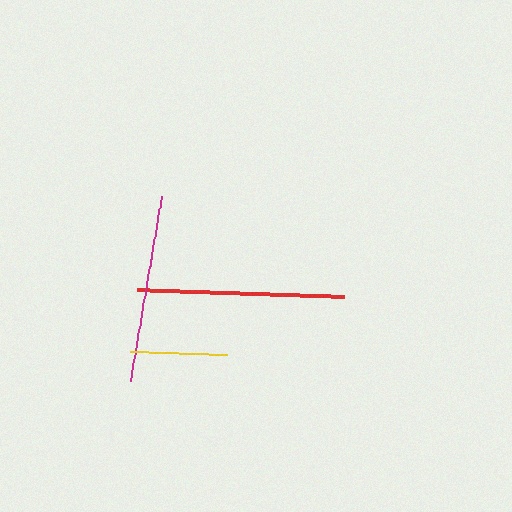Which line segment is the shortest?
The yellow line is the shortest at approximately 97 pixels.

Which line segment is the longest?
The red line is the longest at approximately 206 pixels.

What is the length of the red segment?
The red segment is approximately 206 pixels long.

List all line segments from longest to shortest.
From longest to shortest: red, magenta, yellow.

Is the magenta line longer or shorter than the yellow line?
The magenta line is longer than the yellow line.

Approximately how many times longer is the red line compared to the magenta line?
The red line is approximately 1.1 times the length of the magenta line.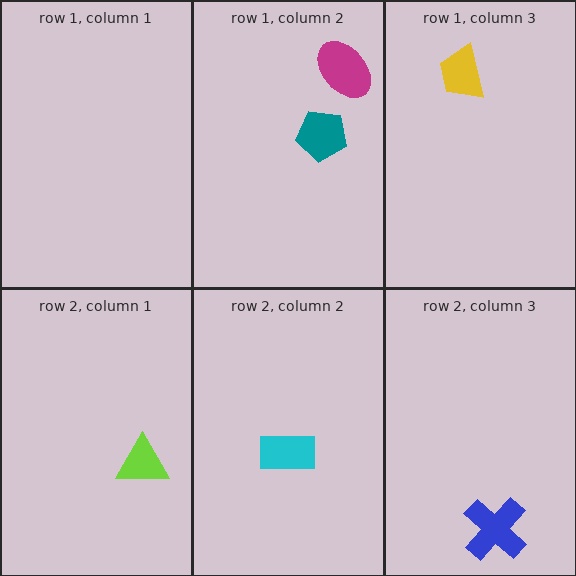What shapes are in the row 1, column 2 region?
The magenta ellipse, the teal pentagon.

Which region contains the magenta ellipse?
The row 1, column 2 region.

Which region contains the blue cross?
The row 2, column 3 region.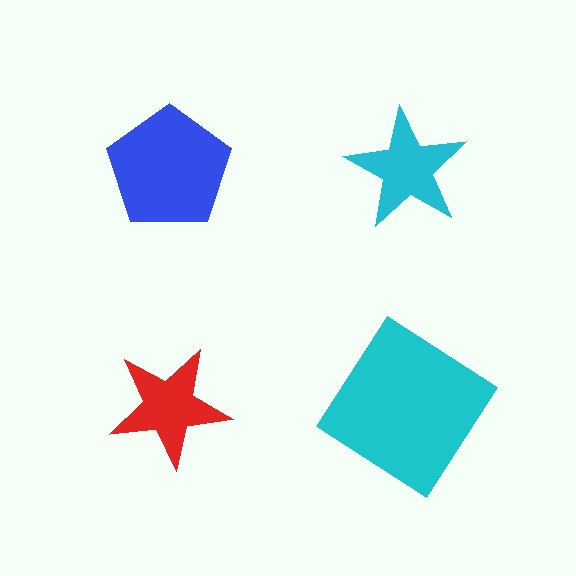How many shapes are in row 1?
2 shapes.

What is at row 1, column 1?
A blue pentagon.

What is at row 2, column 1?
A red star.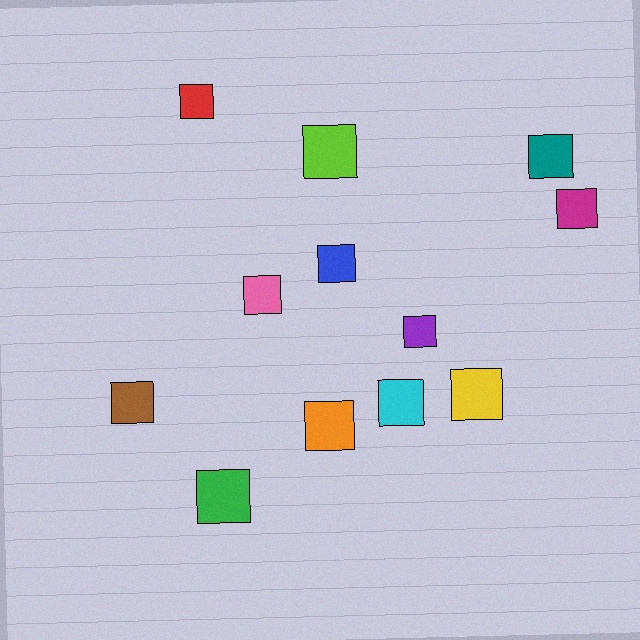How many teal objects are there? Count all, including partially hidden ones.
There is 1 teal object.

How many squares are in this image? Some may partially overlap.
There are 12 squares.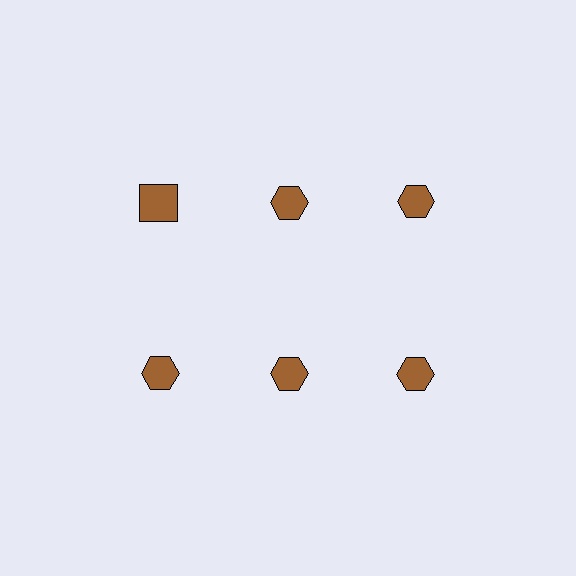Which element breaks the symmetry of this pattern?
The brown square in the top row, leftmost column breaks the symmetry. All other shapes are brown hexagons.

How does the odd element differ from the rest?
It has a different shape: square instead of hexagon.